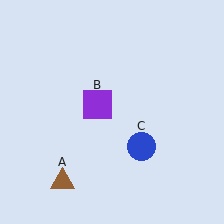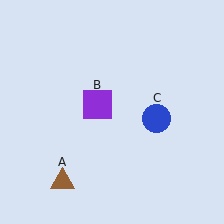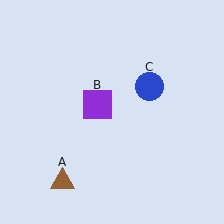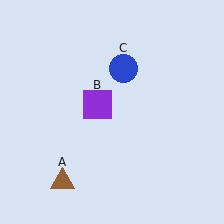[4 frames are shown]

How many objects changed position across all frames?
1 object changed position: blue circle (object C).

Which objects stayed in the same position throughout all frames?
Brown triangle (object A) and purple square (object B) remained stationary.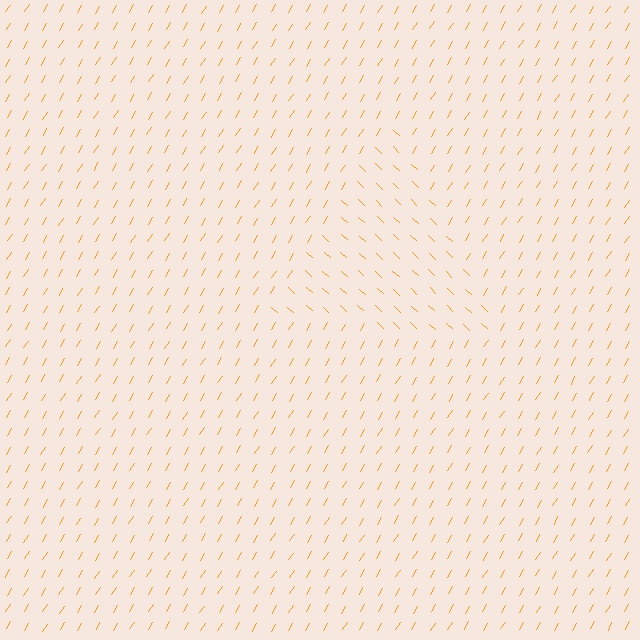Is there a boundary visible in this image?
Yes, there is a texture boundary formed by a change in line orientation.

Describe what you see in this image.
The image is filled with small orange line segments. A triangle region in the image has lines oriented differently from the surrounding lines, creating a visible texture boundary.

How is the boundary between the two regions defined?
The boundary is defined purely by a change in line orientation (approximately 78 degrees difference). All lines are the same color and thickness.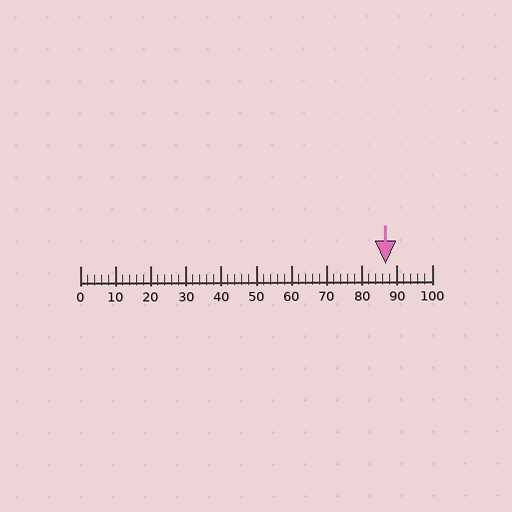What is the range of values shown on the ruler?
The ruler shows values from 0 to 100.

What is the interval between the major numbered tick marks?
The major tick marks are spaced 10 units apart.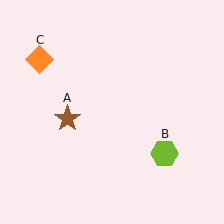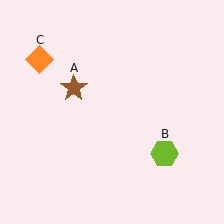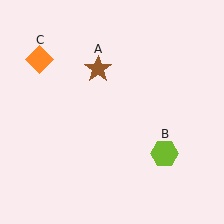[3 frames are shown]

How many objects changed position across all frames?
1 object changed position: brown star (object A).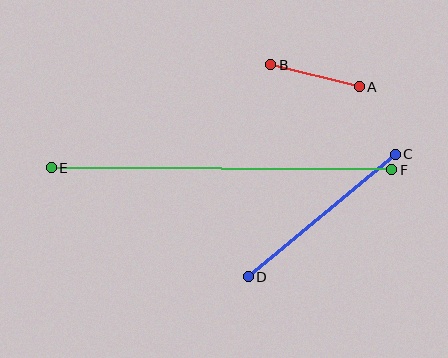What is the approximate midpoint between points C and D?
The midpoint is at approximately (322, 216) pixels.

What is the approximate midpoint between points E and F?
The midpoint is at approximately (221, 169) pixels.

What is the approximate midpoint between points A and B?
The midpoint is at approximately (315, 76) pixels.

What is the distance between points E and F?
The distance is approximately 340 pixels.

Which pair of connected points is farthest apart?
Points E and F are farthest apart.